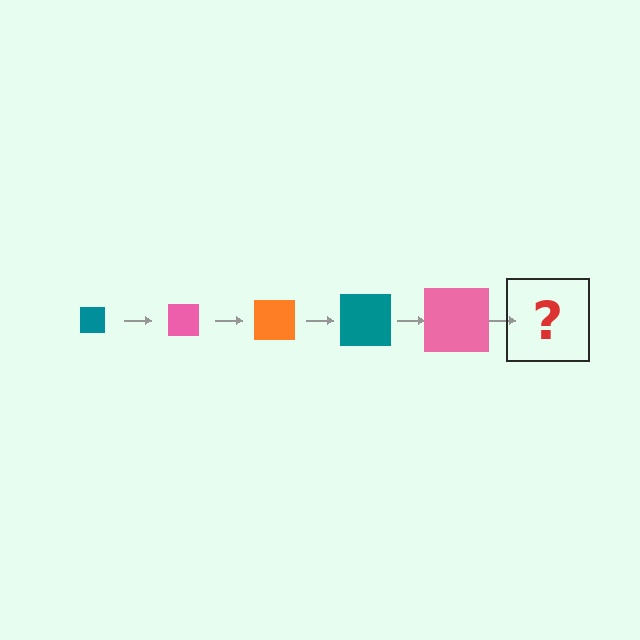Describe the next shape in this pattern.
It should be an orange square, larger than the previous one.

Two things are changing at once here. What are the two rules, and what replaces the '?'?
The two rules are that the square grows larger each step and the color cycles through teal, pink, and orange. The '?' should be an orange square, larger than the previous one.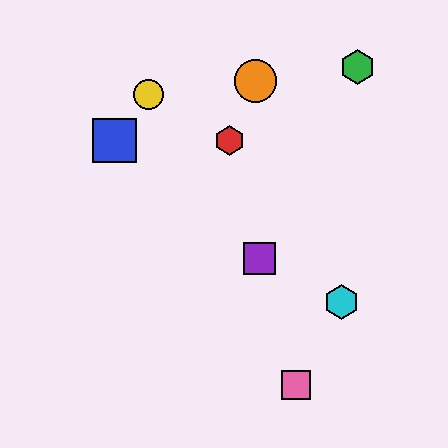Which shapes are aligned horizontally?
The red hexagon, the blue square are aligned horizontally.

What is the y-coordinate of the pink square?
The pink square is at y≈385.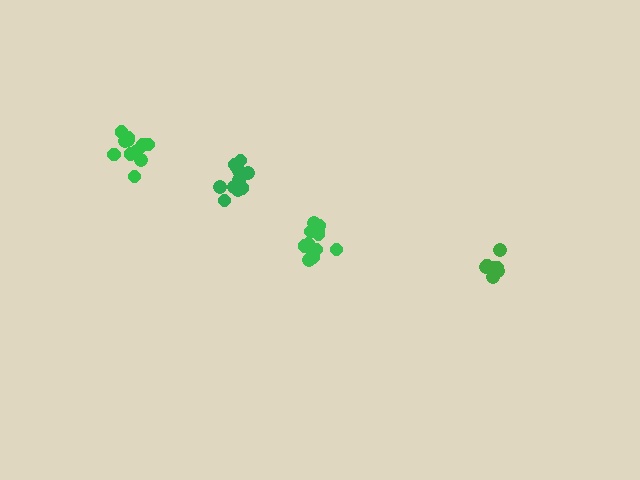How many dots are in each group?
Group 1: 12 dots, Group 2: 7 dots, Group 3: 13 dots, Group 4: 12 dots (44 total).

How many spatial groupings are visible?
There are 4 spatial groupings.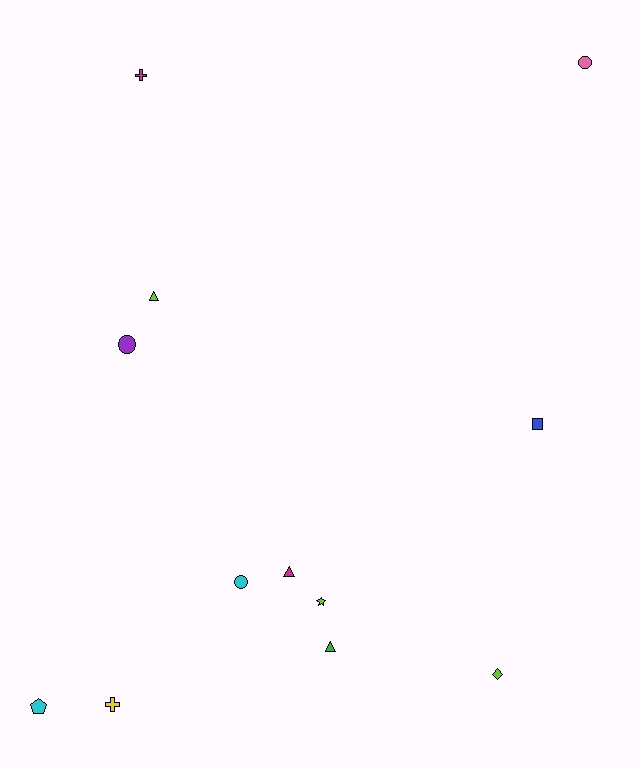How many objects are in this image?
There are 12 objects.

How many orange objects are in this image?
There are no orange objects.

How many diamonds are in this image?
There is 1 diamond.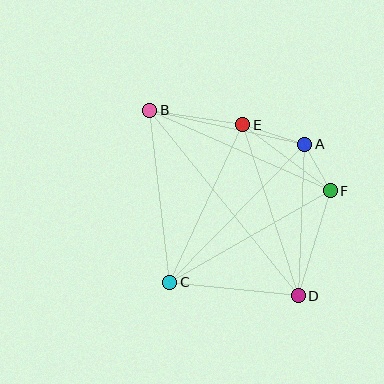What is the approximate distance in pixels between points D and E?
The distance between D and E is approximately 180 pixels.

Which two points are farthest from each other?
Points B and D are farthest from each other.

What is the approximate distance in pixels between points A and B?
The distance between A and B is approximately 159 pixels.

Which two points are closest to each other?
Points A and F are closest to each other.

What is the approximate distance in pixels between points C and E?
The distance between C and E is approximately 173 pixels.